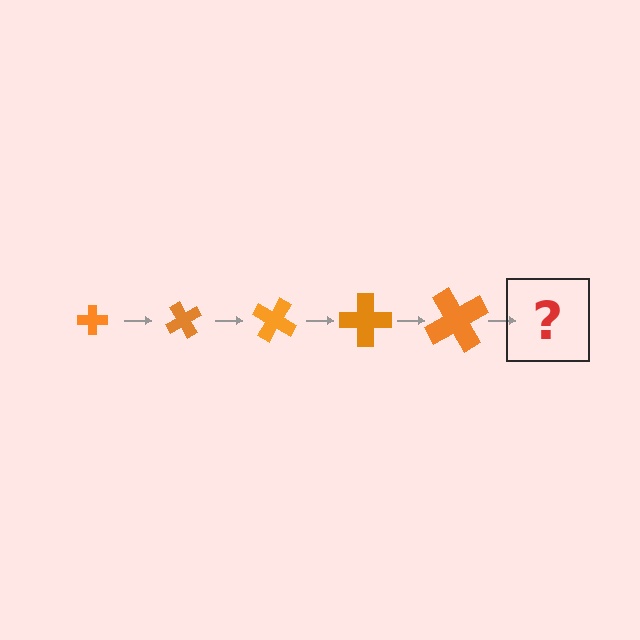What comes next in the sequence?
The next element should be a cross, larger than the previous one and rotated 300 degrees from the start.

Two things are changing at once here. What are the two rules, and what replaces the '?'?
The two rules are that the cross grows larger each step and it rotates 60 degrees each step. The '?' should be a cross, larger than the previous one and rotated 300 degrees from the start.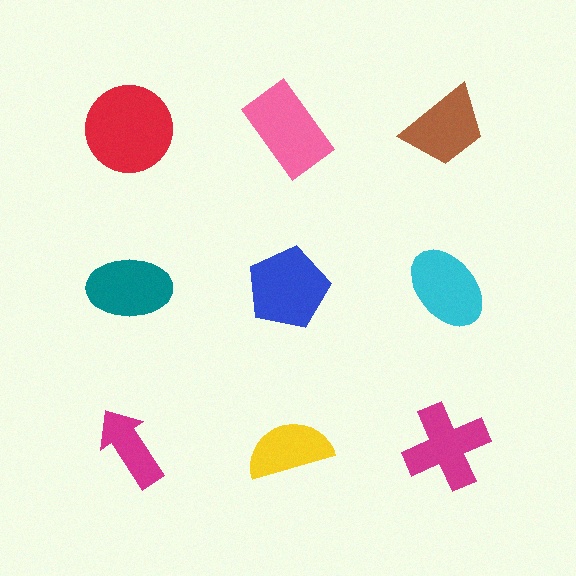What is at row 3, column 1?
A magenta arrow.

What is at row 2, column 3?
A cyan ellipse.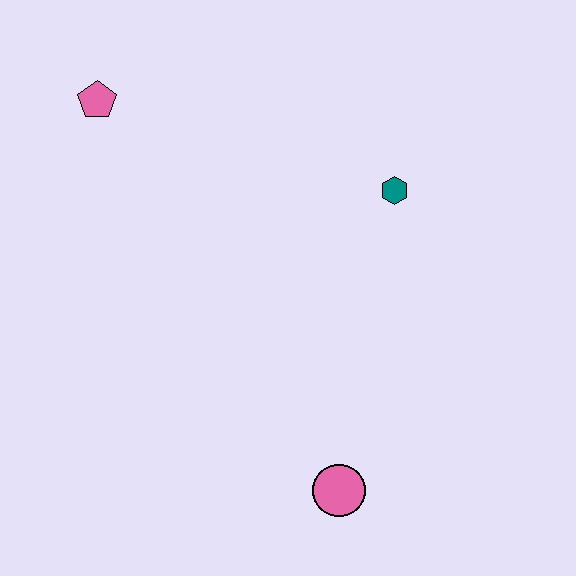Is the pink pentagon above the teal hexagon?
Yes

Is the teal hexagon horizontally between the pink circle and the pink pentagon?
No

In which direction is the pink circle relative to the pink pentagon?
The pink circle is below the pink pentagon.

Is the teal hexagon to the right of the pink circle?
Yes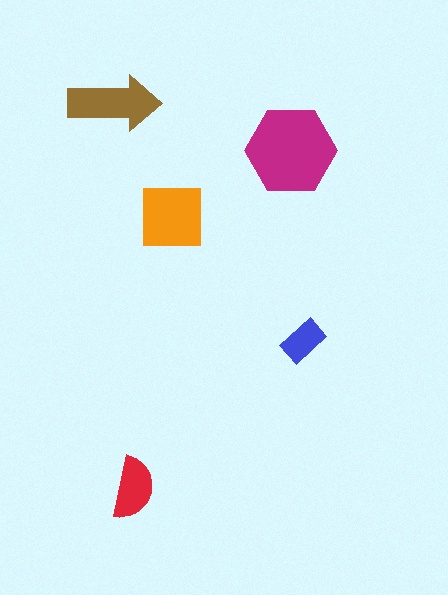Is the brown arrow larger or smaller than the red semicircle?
Larger.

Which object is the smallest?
The blue rectangle.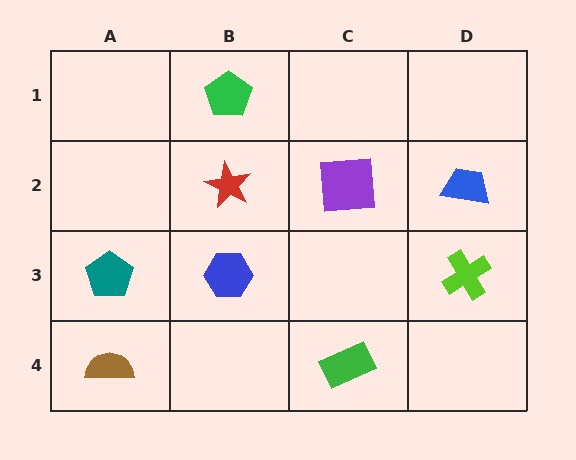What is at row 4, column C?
A green rectangle.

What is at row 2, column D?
A blue trapezoid.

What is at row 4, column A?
A brown semicircle.